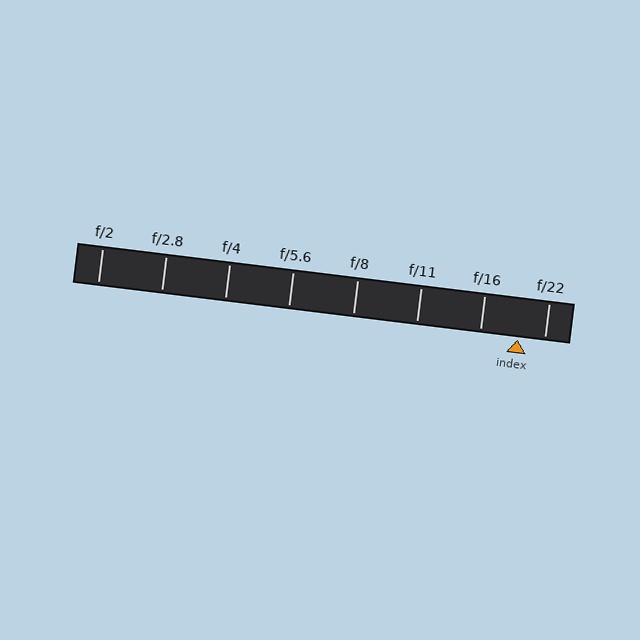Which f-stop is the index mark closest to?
The index mark is closest to f/22.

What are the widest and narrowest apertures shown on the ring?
The widest aperture shown is f/2 and the narrowest is f/22.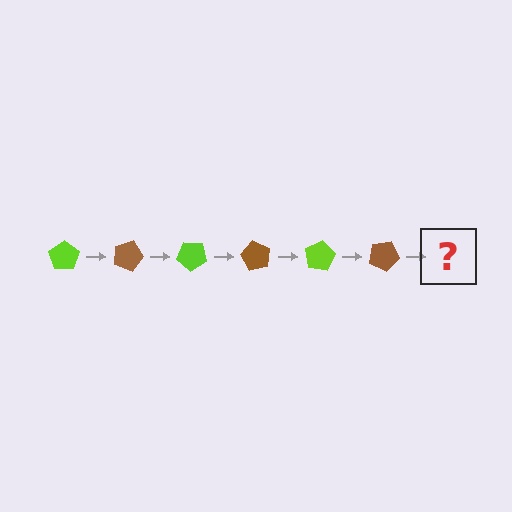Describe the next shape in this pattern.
It should be a lime pentagon, rotated 120 degrees from the start.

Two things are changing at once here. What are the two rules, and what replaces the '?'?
The two rules are that it rotates 20 degrees each step and the color cycles through lime and brown. The '?' should be a lime pentagon, rotated 120 degrees from the start.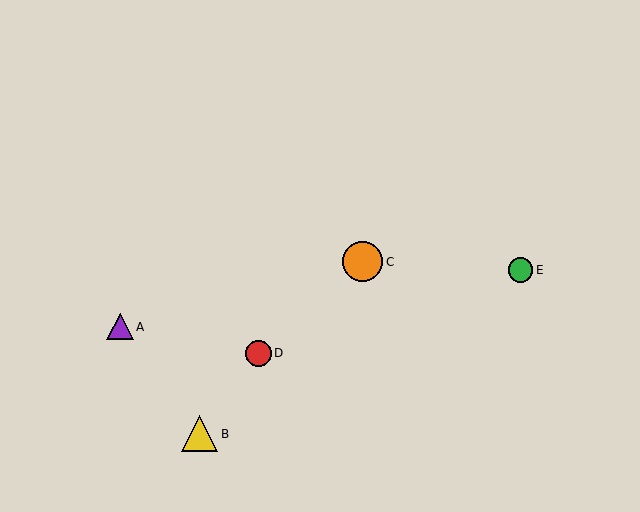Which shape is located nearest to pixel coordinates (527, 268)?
The green circle (labeled E) at (521, 270) is nearest to that location.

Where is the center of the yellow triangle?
The center of the yellow triangle is at (200, 434).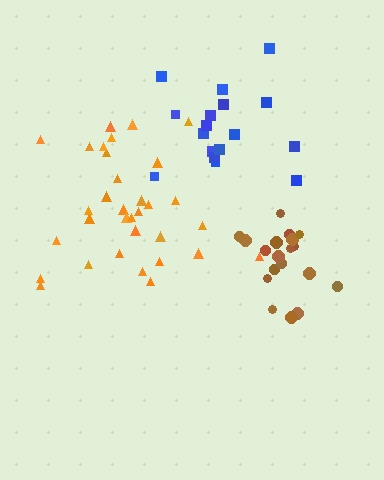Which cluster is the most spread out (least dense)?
Orange.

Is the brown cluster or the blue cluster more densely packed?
Brown.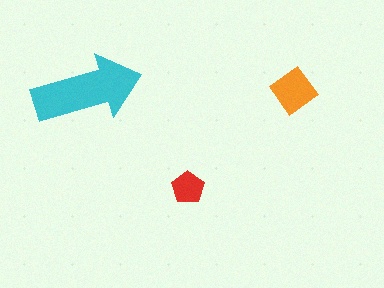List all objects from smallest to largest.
The red pentagon, the orange diamond, the cyan arrow.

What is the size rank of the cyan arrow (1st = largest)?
1st.